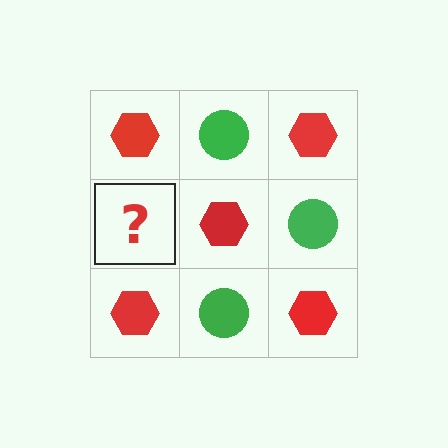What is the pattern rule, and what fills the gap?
The rule is that it alternates red hexagon and green circle in a checkerboard pattern. The gap should be filled with a green circle.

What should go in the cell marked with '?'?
The missing cell should contain a green circle.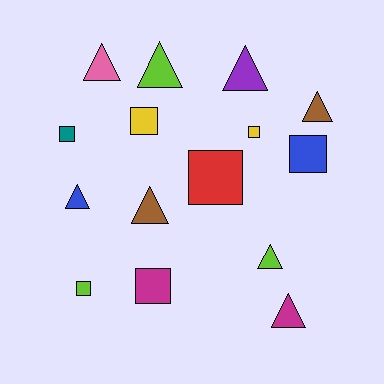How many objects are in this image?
There are 15 objects.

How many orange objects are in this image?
There are no orange objects.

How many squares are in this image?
There are 7 squares.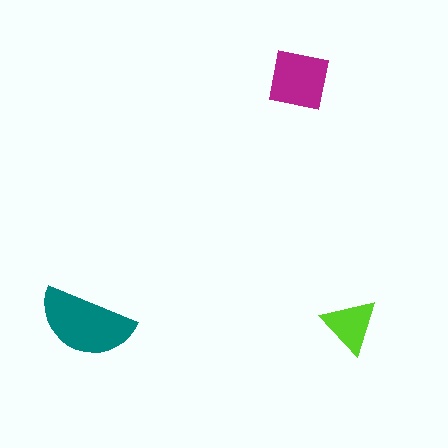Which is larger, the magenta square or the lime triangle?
The magenta square.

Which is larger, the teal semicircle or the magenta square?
The teal semicircle.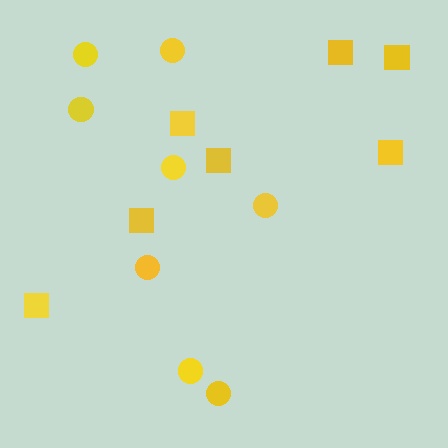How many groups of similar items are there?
There are 2 groups: one group of squares (7) and one group of circles (8).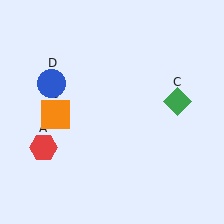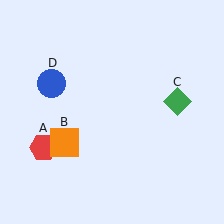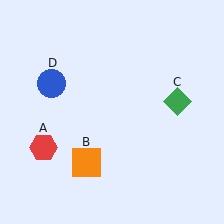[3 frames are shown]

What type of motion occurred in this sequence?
The orange square (object B) rotated counterclockwise around the center of the scene.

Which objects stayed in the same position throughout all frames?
Red hexagon (object A) and green diamond (object C) and blue circle (object D) remained stationary.